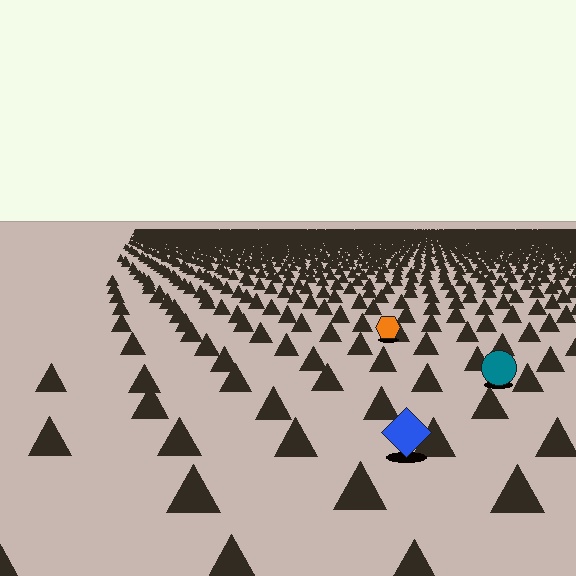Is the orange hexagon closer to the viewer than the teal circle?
No. The teal circle is closer — you can tell from the texture gradient: the ground texture is coarser near it.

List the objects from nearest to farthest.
From nearest to farthest: the blue diamond, the teal circle, the orange hexagon.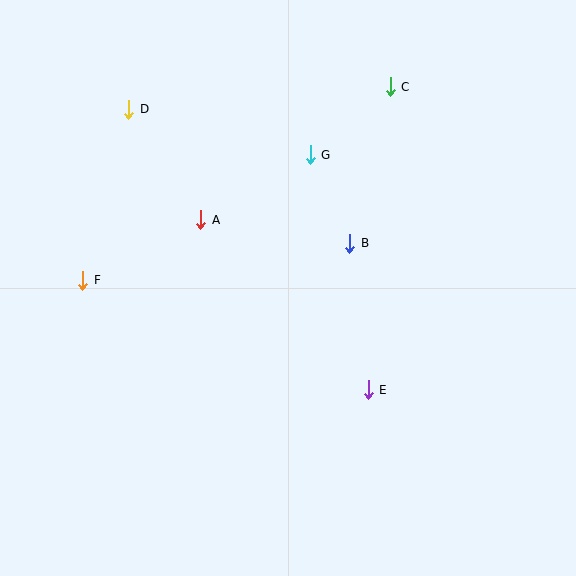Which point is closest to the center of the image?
Point B at (350, 243) is closest to the center.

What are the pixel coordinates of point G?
Point G is at (310, 155).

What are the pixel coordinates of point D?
Point D is at (129, 109).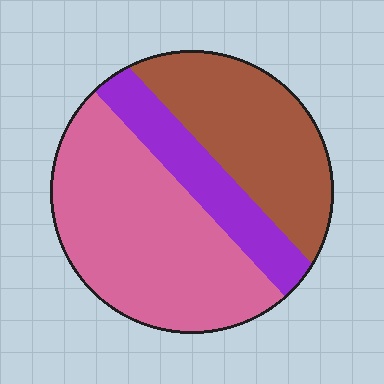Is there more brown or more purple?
Brown.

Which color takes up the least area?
Purple, at roughly 20%.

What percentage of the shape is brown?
Brown covers roughly 35% of the shape.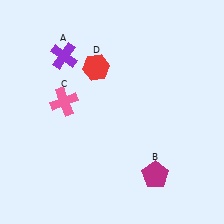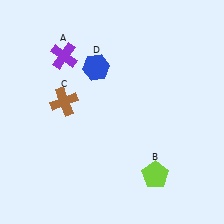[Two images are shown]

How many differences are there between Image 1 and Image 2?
There are 3 differences between the two images.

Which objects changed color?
B changed from magenta to lime. C changed from pink to brown. D changed from red to blue.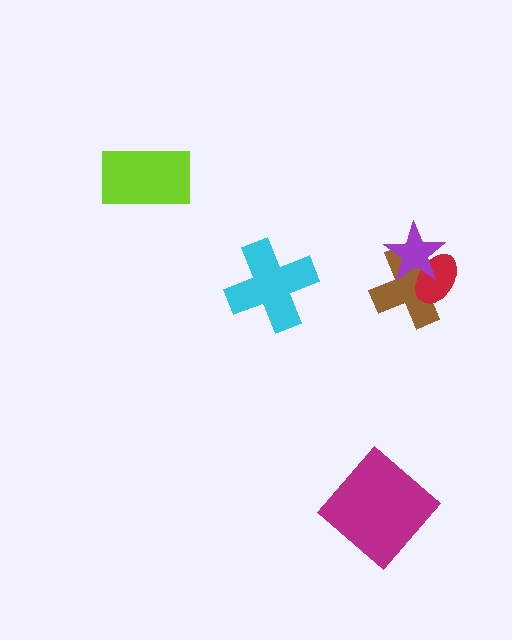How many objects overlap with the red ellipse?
2 objects overlap with the red ellipse.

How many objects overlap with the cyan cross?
0 objects overlap with the cyan cross.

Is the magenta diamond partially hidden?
No, no other shape covers it.